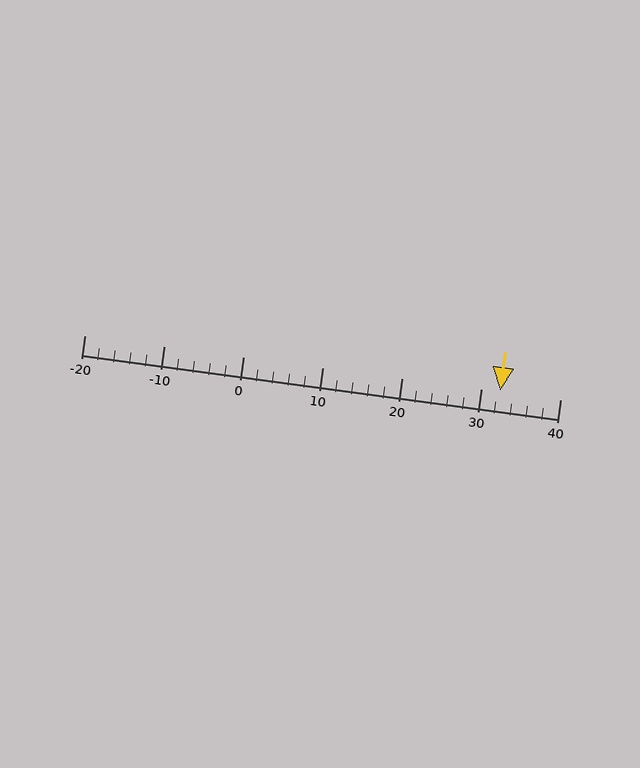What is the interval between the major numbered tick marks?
The major tick marks are spaced 10 units apart.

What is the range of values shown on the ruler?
The ruler shows values from -20 to 40.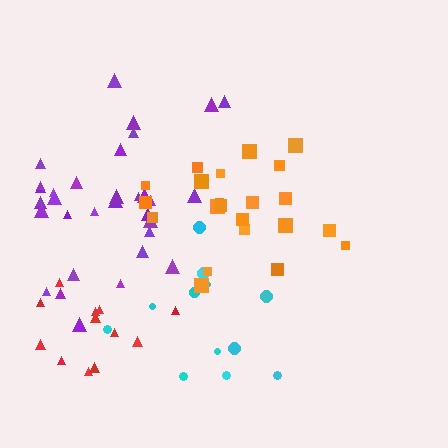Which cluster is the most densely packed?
Orange.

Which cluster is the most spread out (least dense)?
Cyan.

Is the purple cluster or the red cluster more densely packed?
Purple.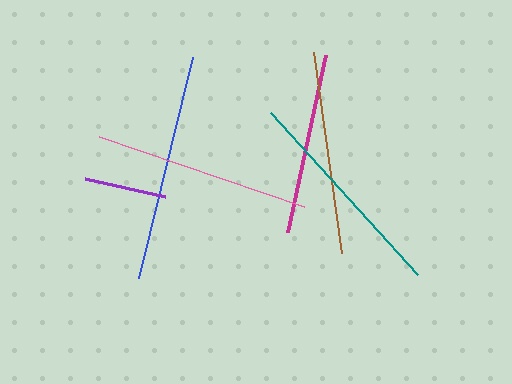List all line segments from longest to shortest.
From longest to shortest: blue, teal, pink, brown, magenta, purple.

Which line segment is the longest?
The blue line is the longest at approximately 228 pixels.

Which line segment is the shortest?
The purple line is the shortest at approximately 82 pixels.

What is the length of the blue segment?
The blue segment is approximately 228 pixels long.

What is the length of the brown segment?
The brown segment is approximately 204 pixels long.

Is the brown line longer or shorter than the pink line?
The pink line is longer than the brown line.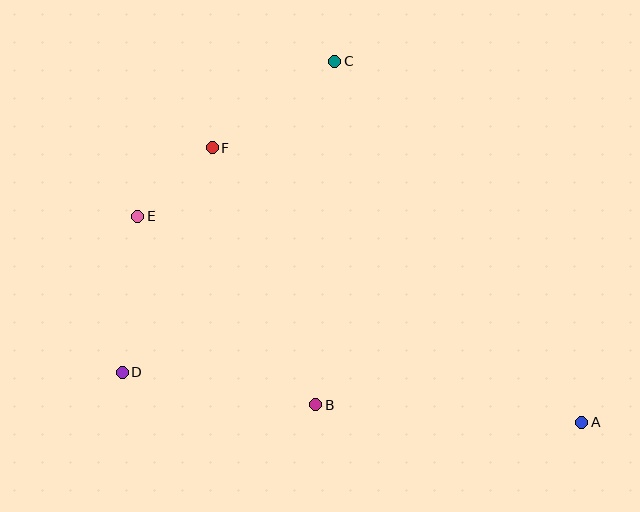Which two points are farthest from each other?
Points A and E are farthest from each other.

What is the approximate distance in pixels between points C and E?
The distance between C and E is approximately 251 pixels.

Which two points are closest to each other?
Points E and F are closest to each other.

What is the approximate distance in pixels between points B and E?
The distance between B and E is approximately 259 pixels.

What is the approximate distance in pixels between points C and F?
The distance between C and F is approximately 150 pixels.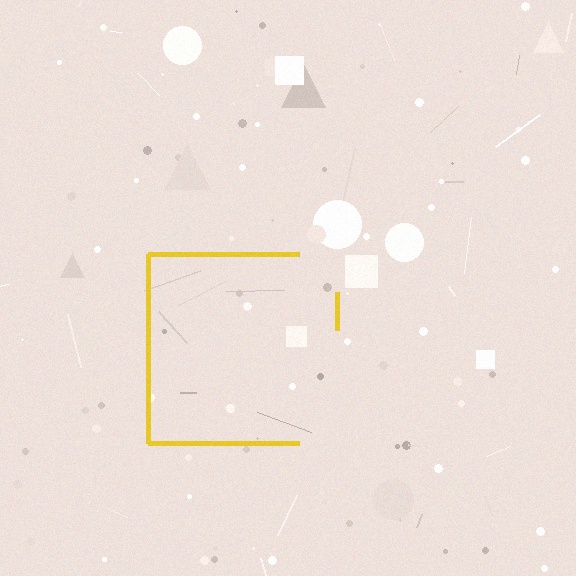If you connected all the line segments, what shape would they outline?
They would outline a square.